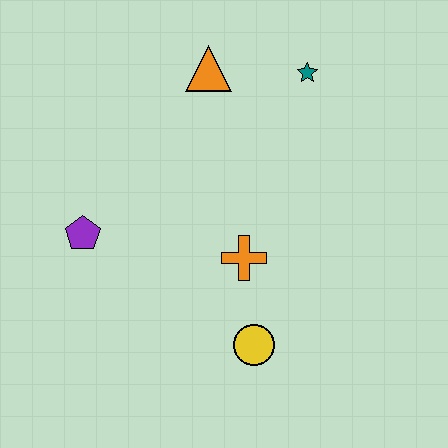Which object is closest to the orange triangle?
The teal star is closest to the orange triangle.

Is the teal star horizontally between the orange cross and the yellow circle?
No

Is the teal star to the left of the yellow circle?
No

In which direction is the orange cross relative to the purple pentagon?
The orange cross is to the right of the purple pentagon.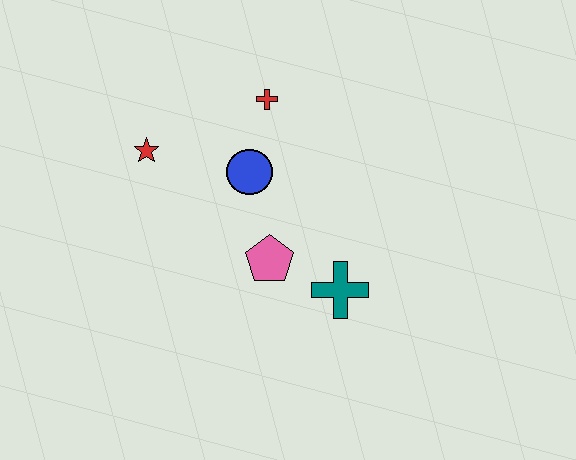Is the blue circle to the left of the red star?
No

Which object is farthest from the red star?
The teal cross is farthest from the red star.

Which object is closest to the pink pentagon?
The teal cross is closest to the pink pentagon.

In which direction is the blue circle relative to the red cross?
The blue circle is below the red cross.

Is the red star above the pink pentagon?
Yes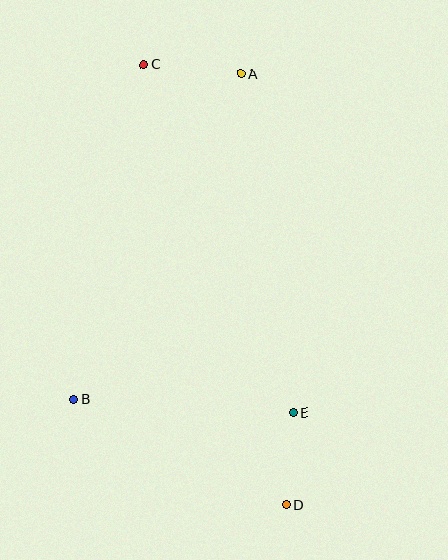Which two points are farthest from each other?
Points C and D are farthest from each other.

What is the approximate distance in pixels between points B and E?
The distance between B and E is approximately 220 pixels.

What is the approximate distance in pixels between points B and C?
The distance between B and C is approximately 342 pixels.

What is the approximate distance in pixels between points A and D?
The distance between A and D is approximately 433 pixels.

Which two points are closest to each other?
Points D and E are closest to each other.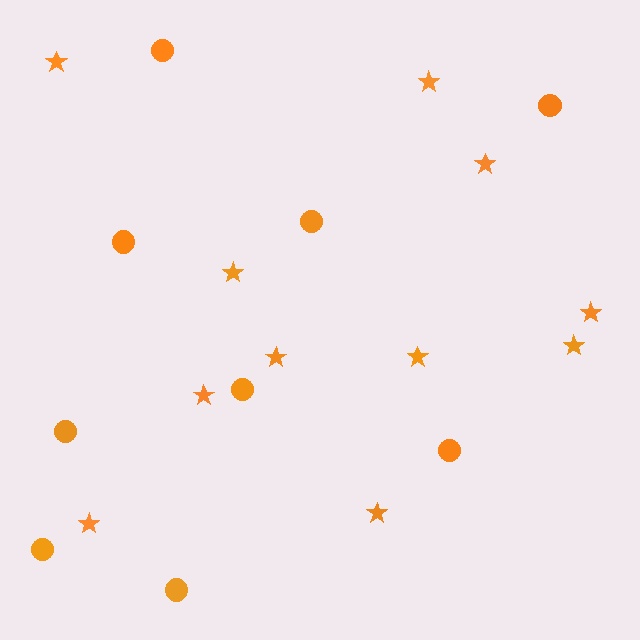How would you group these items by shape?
There are 2 groups: one group of circles (9) and one group of stars (11).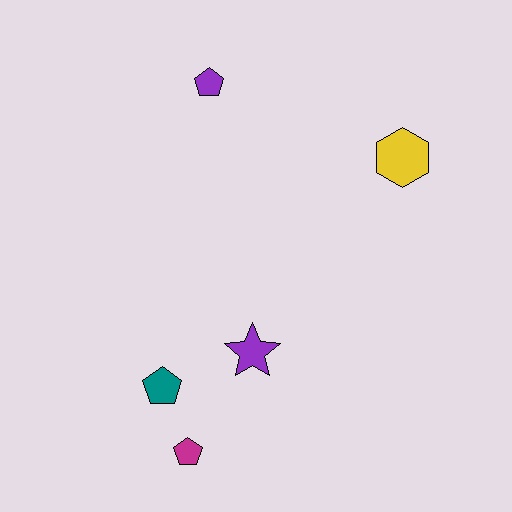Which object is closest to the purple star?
The teal pentagon is closest to the purple star.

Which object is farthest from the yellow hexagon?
The magenta pentagon is farthest from the yellow hexagon.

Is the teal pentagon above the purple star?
No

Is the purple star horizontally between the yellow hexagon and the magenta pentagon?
Yes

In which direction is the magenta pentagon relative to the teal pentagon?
The magenta pentagon is below the teal pentagon.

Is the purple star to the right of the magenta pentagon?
Yes